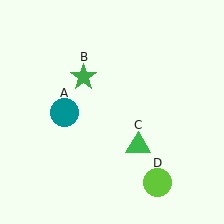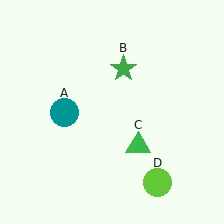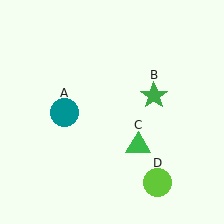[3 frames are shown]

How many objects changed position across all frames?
1 object changed position: green star (object B).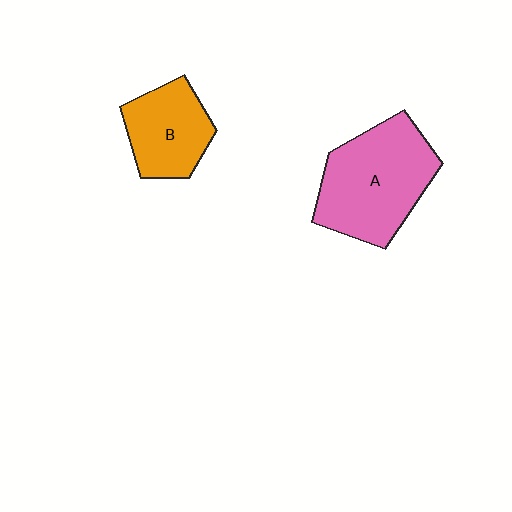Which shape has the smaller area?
Shape B (orange).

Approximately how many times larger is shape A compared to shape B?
Approximately 1.6 times.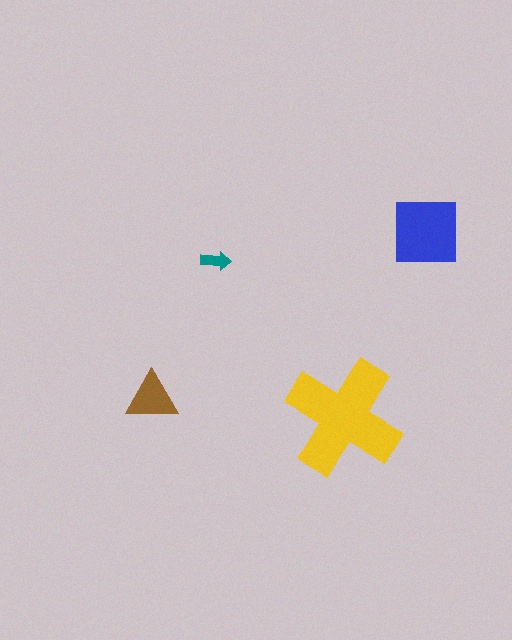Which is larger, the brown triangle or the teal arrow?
The brown triangle.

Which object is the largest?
The yellow cross.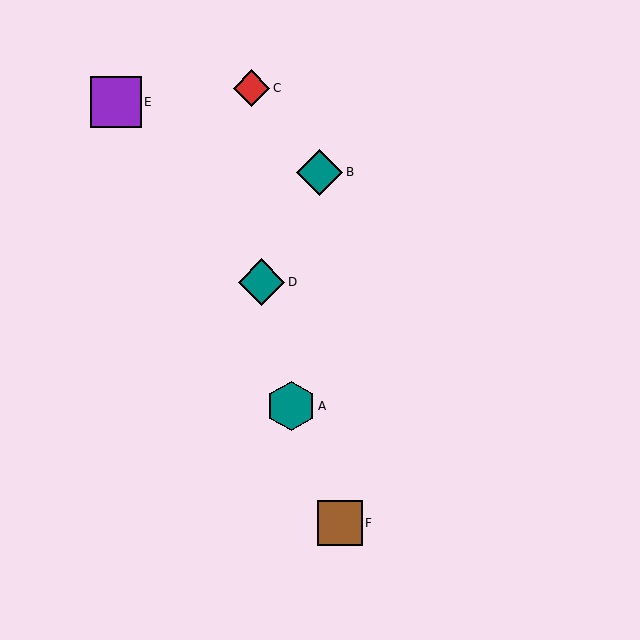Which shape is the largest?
The purple square (labeled E) is the largest.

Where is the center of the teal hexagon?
The center of the teal hexagon is at (291, 406).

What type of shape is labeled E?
Shape E is a purple square.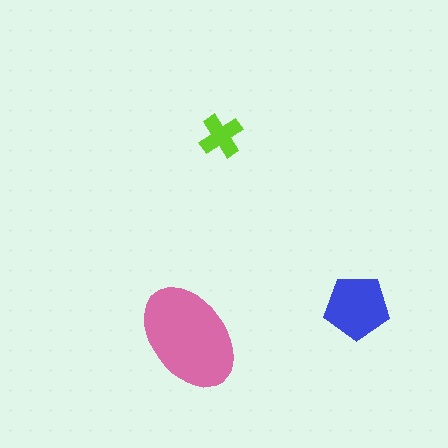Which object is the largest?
The pink ellipse.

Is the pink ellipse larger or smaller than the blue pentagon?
Larger.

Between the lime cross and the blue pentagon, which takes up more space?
The blue pentagon.